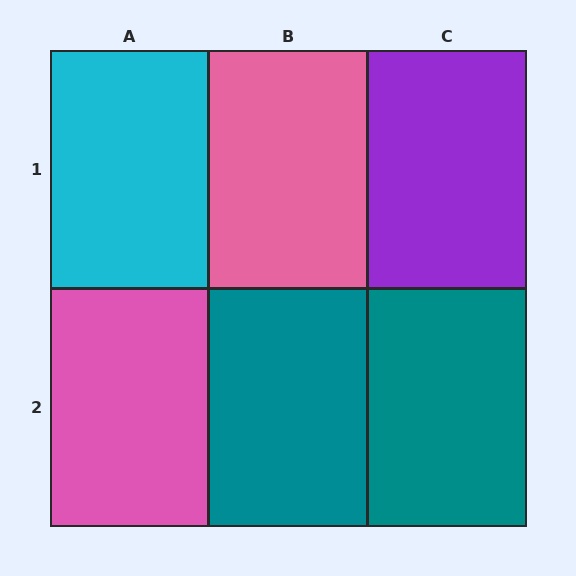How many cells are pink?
2 cells are pink.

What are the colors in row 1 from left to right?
Cyan, pink, purple.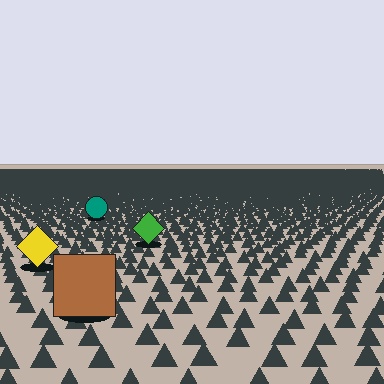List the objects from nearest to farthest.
From nearest to farthest: the brown square, the yellow diamond, the green diamond, the teal circle.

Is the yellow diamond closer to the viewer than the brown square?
No. The brown square is closer — you can tell from the texture gradient: the ground texture is coarser near it.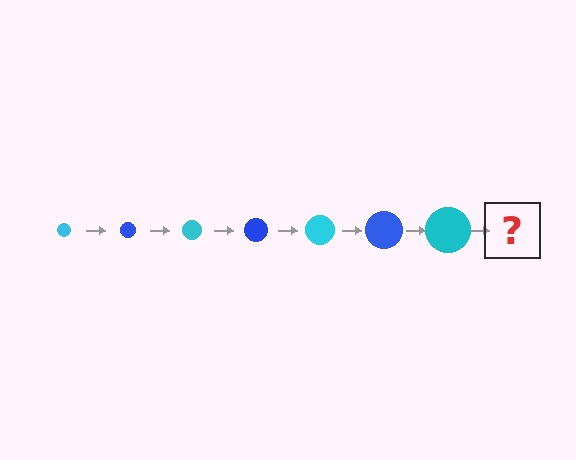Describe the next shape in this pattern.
It should be a blue circle, larger than the previous one.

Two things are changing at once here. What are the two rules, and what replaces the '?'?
The two rules are that the circle grows larger each step and the color cycles through cyan and blue. The '?' should be a blue circle, larger than the previous one.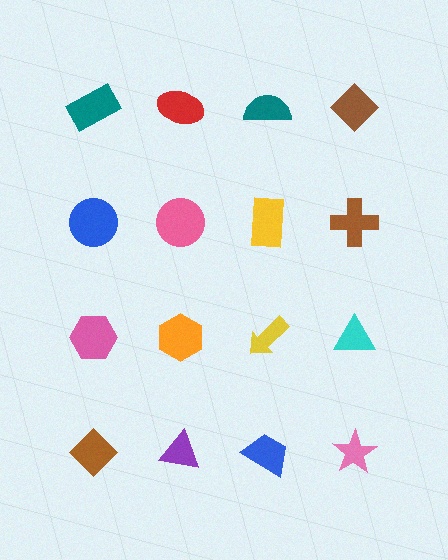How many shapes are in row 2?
4 shapes.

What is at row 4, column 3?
A blue trapezoid.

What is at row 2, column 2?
A pink circle.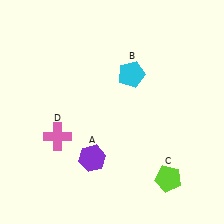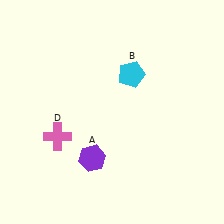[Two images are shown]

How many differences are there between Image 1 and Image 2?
There is 1 difference between the two images.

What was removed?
The lime pentagon (C) was removed in Image 2.